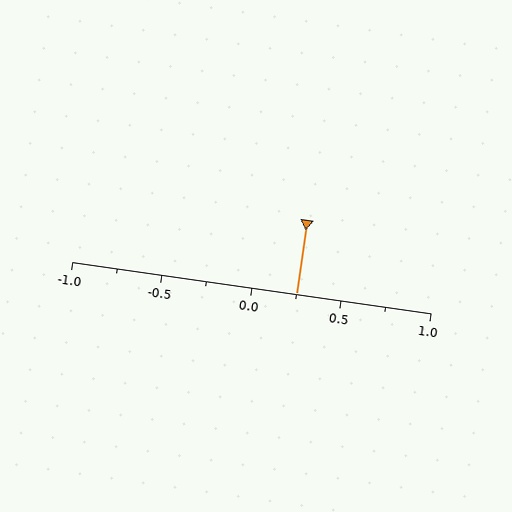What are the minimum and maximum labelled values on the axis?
The axis runs from -1.0 to 1.0.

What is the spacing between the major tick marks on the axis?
The major ticks are spaced 0.5 apart.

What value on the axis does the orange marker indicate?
The marker indicates approximately 0.25.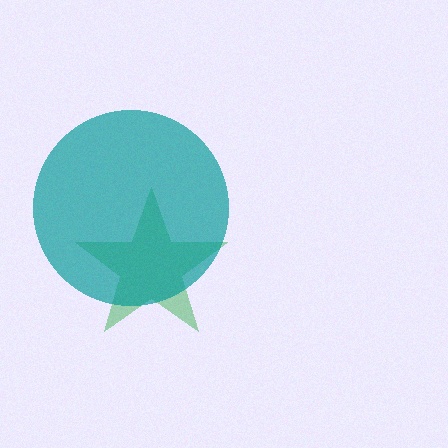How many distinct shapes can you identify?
There are 2 distinct shapes: a green star, a teal circle.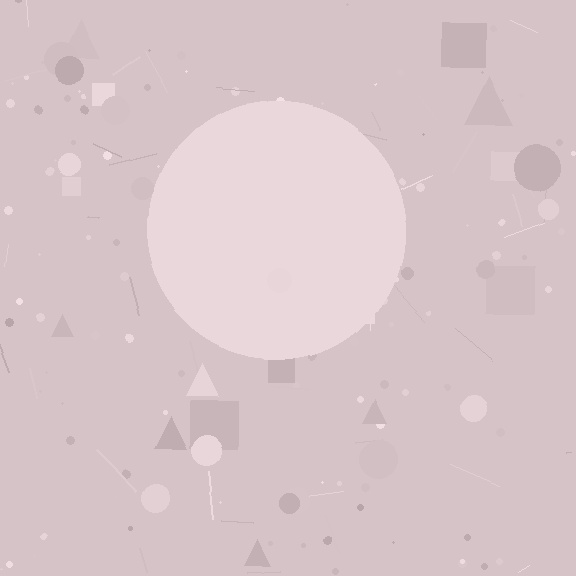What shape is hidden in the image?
A circle is hidden in the image.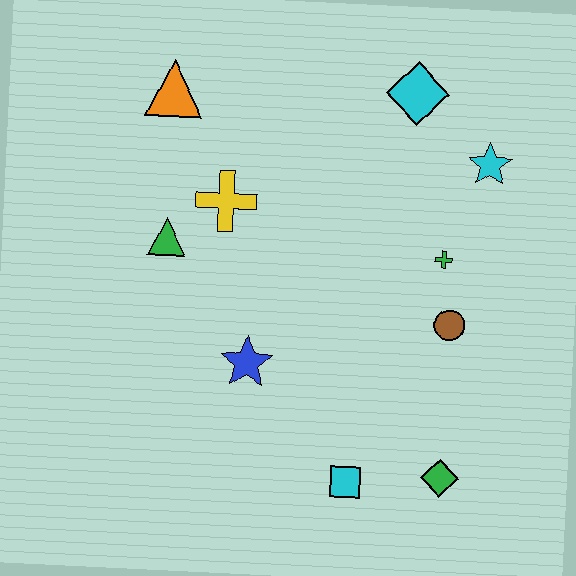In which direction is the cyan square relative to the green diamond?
The cyan square is to the left of the green diamond.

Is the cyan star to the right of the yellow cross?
Yes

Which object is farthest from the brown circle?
The orange triangle is farthest from the brown circle.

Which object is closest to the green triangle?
The yellow cross is closest to the green triangle.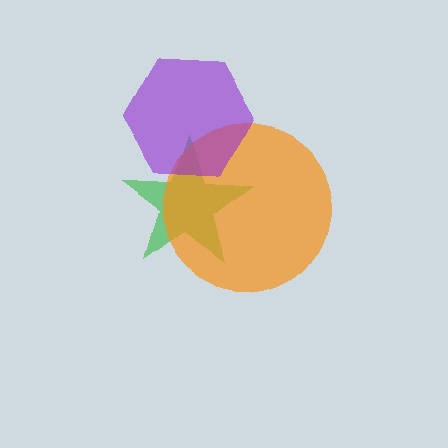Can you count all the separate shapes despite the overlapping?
Yes, there are 3 separate shapes.